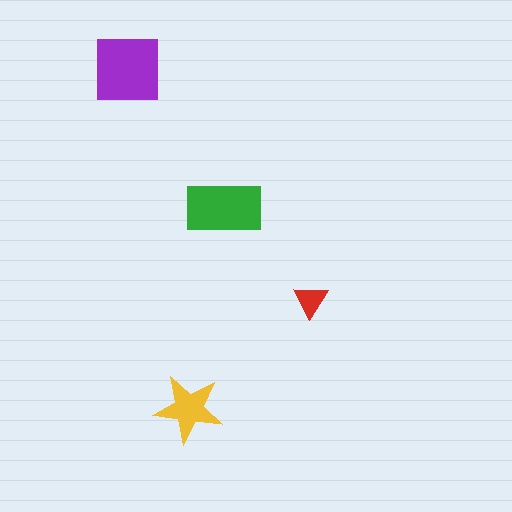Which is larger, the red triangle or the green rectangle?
The green rectangle.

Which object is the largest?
The purple square.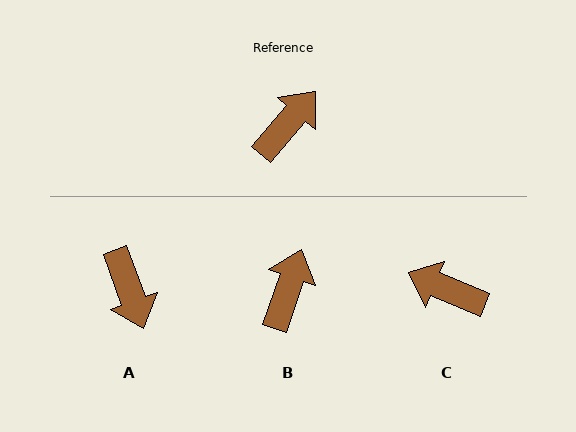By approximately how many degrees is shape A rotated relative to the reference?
Approximately 119 degrees clockwise.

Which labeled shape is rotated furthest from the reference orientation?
A, about 119 degrees away.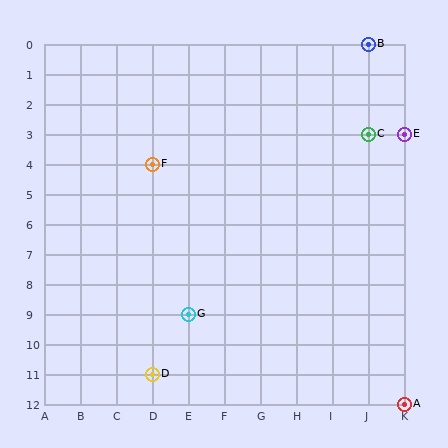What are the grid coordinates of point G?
Point G is at grid coordinates (E, 9).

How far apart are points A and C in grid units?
Points A and C are 1 column and 9 rows apart (about 9.1 grid units diagonally).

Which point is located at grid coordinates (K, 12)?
Point A is at (K, 12).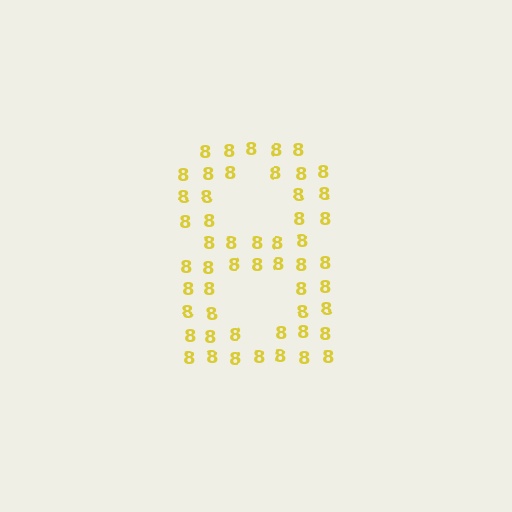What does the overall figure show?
The overall figure shows the digit 8.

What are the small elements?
The small elements are digit 8's.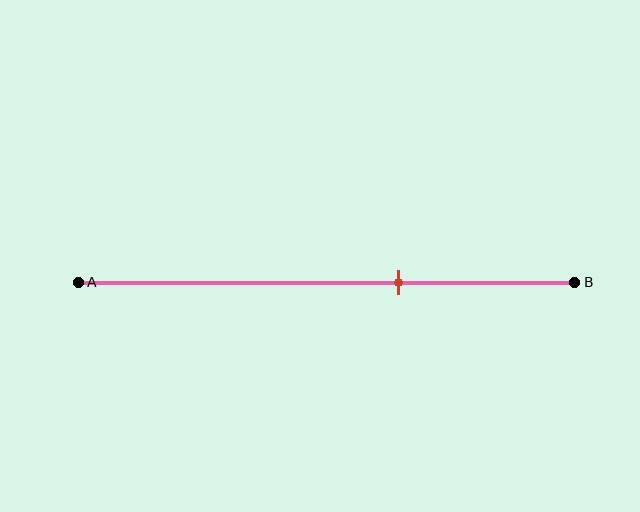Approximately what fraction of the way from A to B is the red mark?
The red mark is approximately 65% of the way from A to B.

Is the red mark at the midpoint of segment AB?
No, the mark is at about 65% from A, not at the 50% midpoint.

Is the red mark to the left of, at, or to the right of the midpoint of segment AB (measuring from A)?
The red mark is to the right of the midpoint of segment AB.